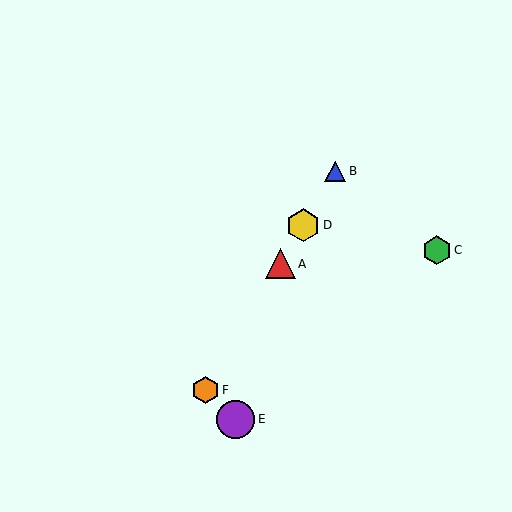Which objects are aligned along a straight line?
Objects A, B, D, F are aligned along a straight line.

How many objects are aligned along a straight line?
4 objects (A, B, D, F) are aligned along a straight line.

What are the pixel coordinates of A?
Object A is at (280, 264).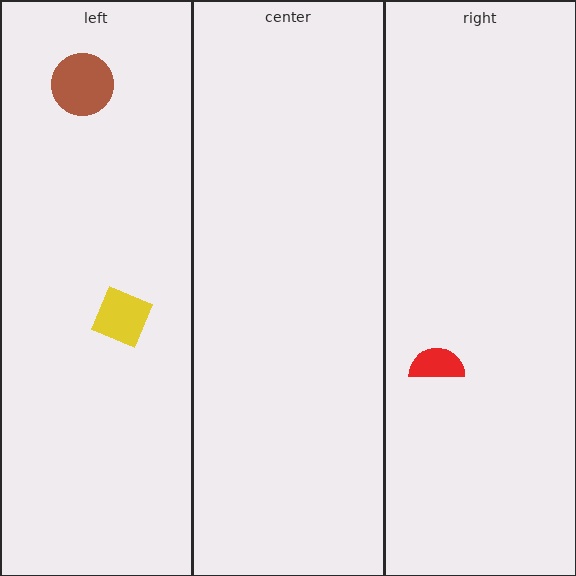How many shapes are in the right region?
1.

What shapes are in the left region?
The brown circle, the yellow square.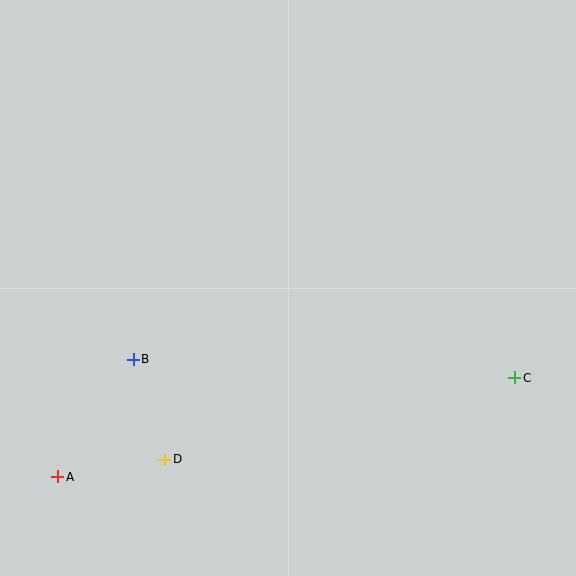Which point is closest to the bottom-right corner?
Point C is closest to the bottom-right corner.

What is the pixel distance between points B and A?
The distance between B and A is 139 pixels.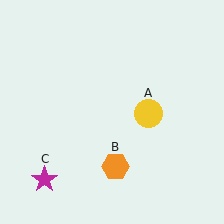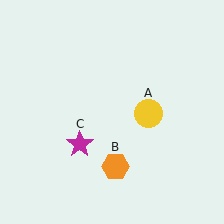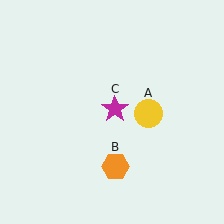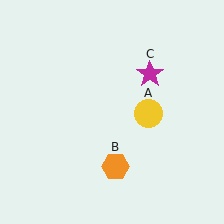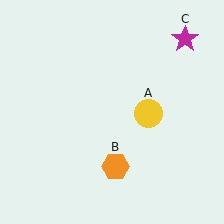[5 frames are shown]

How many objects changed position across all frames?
1 object changed position: magenta star (object C).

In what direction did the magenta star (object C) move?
The magenta star (object C) moved up and to the right.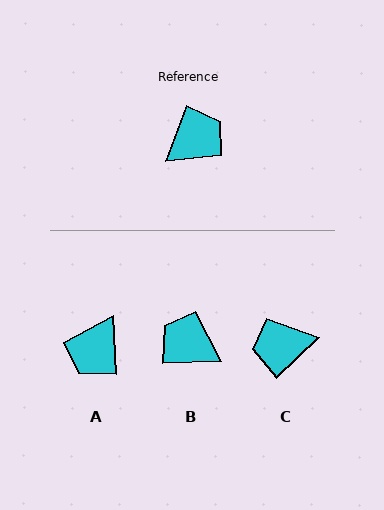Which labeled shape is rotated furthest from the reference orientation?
A, about 157 degrees away.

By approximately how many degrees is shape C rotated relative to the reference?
Approximately 154 degrees counter-clockwise.